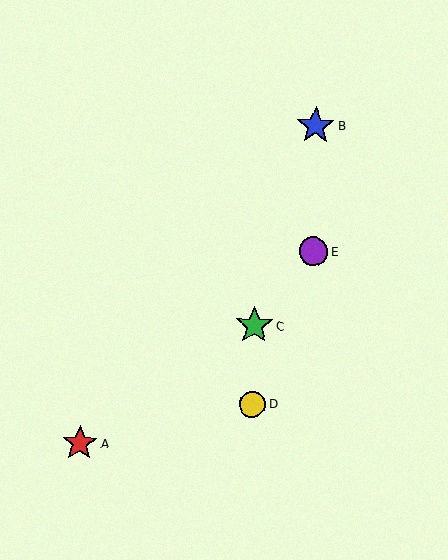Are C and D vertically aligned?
Yes, both are at x≈254.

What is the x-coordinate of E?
Object E is at x≈313.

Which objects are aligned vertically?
Objects C, D are aligned vertically.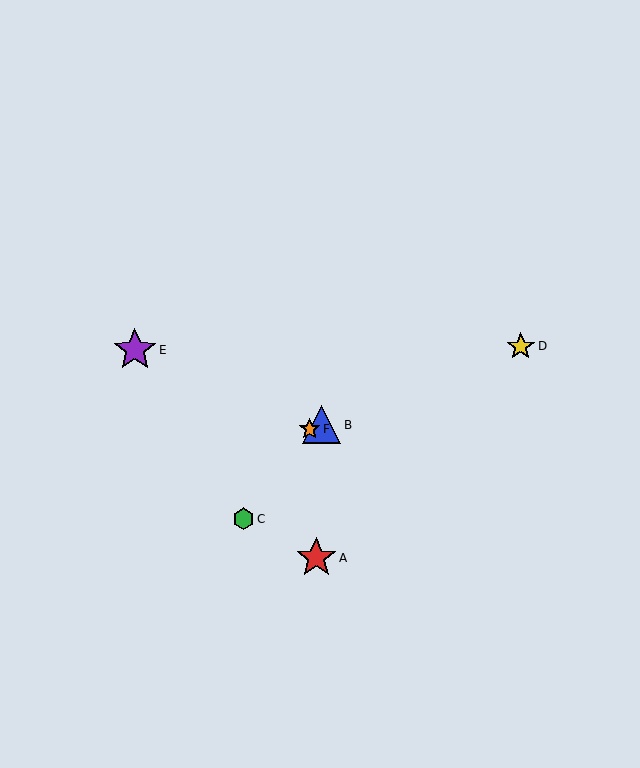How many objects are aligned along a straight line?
3 objects (B, D, F) are aligned along a straight line.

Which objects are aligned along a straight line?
Objects B, D, F are aligned along a straight line.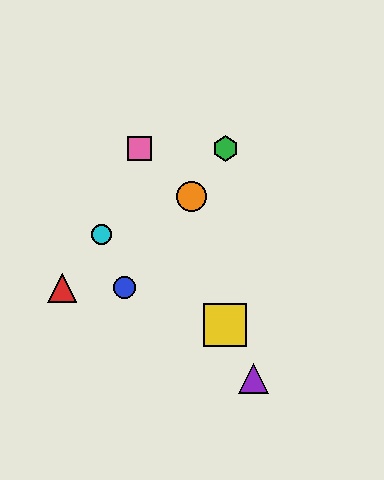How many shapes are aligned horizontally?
2 shapes (the green hexagon, the pink square) are aligned horizontally.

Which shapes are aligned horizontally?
The green hexagon, the pink square are aligned horizontally.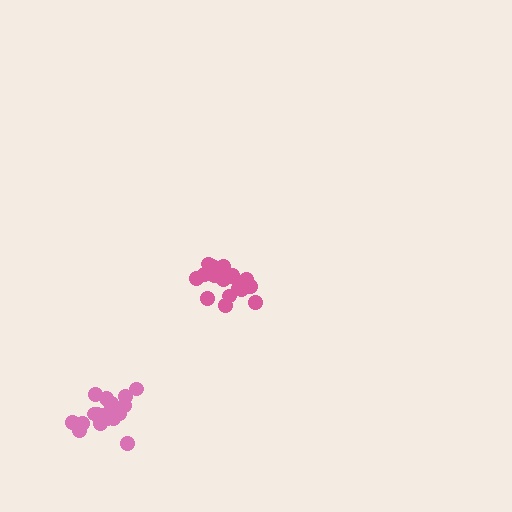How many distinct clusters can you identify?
There are 2 distinct clusters.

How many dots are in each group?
Group 1: 18 dots, Group 2: 17 dots (35 total).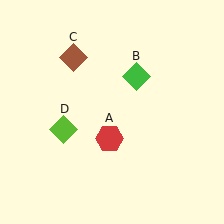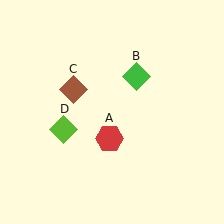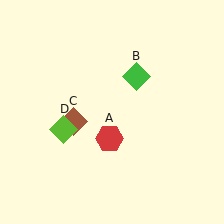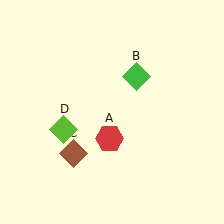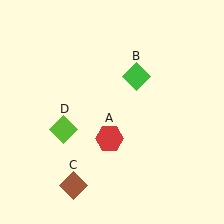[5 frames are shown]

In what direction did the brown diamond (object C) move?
The brown diamond (object C) moved down.